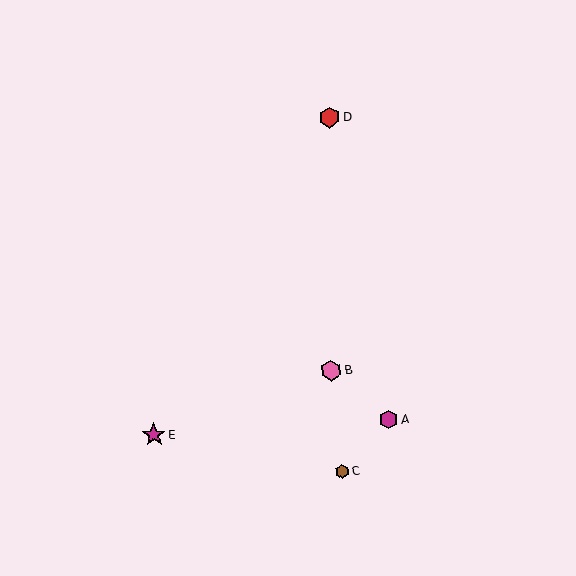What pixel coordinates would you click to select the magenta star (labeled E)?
Click at (154, 435) to select the magenta star E.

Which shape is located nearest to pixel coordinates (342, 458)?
The brown hexagon (labeled C) at (342, 472) is nearest to that location.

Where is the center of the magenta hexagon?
The center of the magenta hexagon is at (389, 420).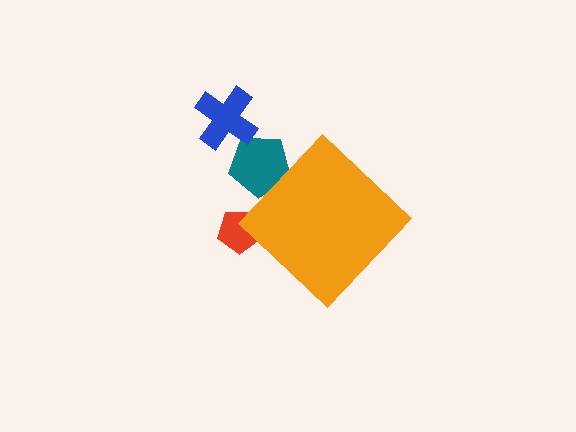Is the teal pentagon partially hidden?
Yes, the teal pentagon is partially hidden behind the orange diamond.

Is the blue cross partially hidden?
No, the blue cross is fully visible.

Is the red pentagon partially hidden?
Yes, the red pentagon is partially hidden behind the orange diamond.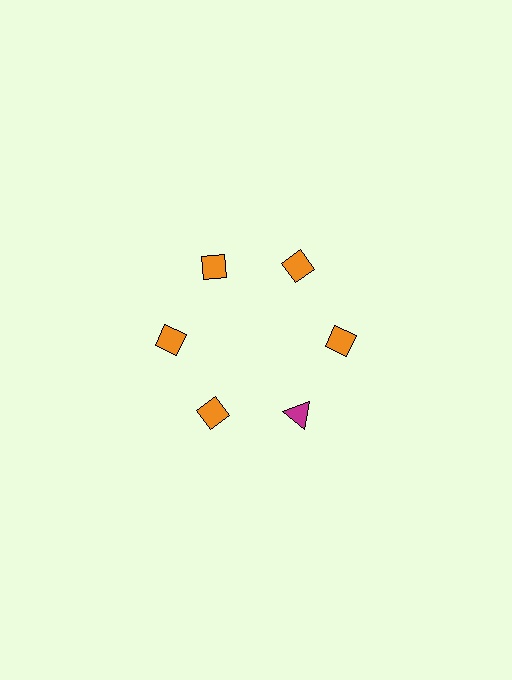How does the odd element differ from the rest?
It differs in both color (magenta instead of orange) and shape (triangle instead of diamond).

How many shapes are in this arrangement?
There are 6 shapes arranged in a ring pattern.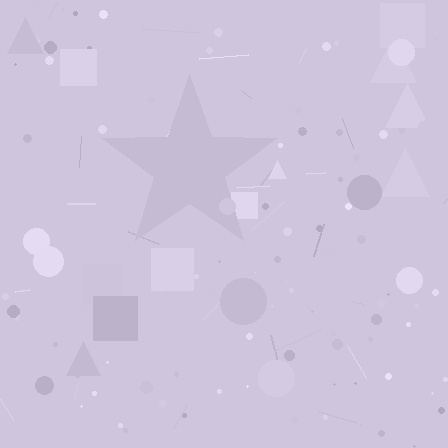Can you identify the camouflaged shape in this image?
The camouflaged shape is a star.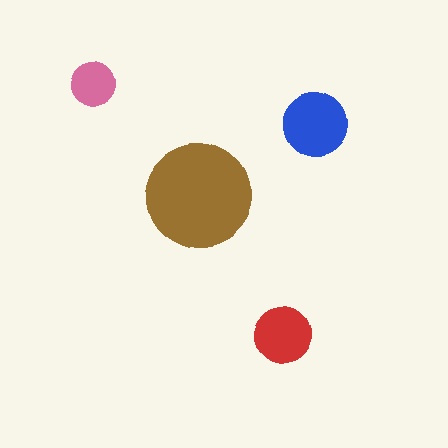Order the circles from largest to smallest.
the brown one, the blue one, the red one, the pink one.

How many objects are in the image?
There are 4 objects in the image.